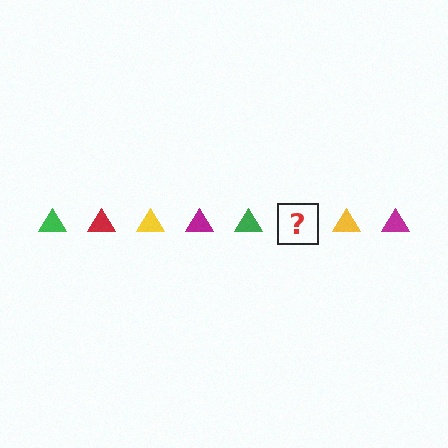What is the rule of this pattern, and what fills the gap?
The rule is that the pattern cycles through green, red, yellow, magenta triangles. The gap should be filled with a red triangle.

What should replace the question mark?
The question mark should be replaced with a red triangle.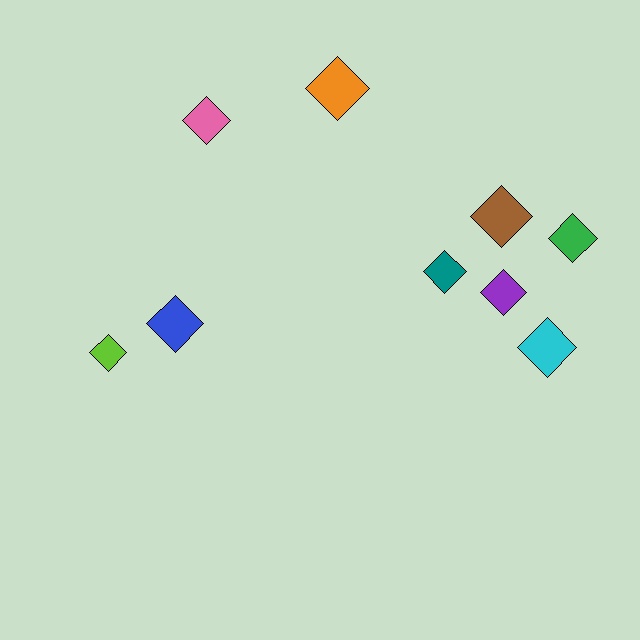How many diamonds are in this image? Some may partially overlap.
There are 9 diamonds.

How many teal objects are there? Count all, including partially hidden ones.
There is 1 teal object.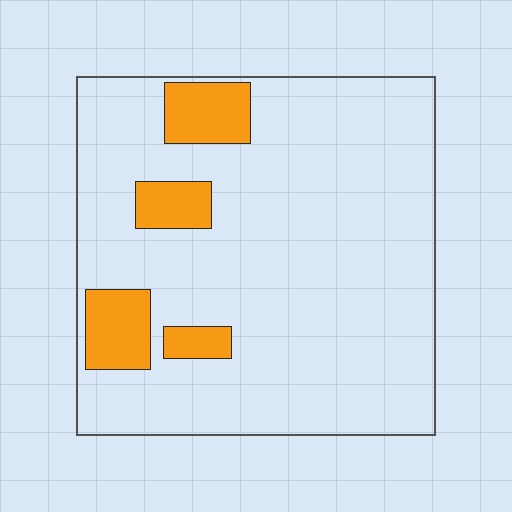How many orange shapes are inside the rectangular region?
4.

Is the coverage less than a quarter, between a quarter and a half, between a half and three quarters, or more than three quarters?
Less than a quarter.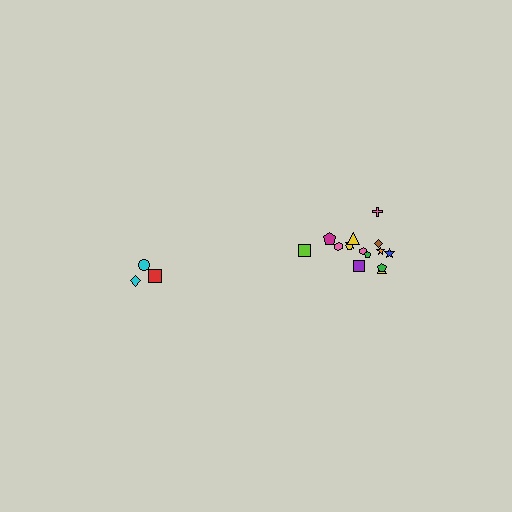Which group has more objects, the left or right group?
The right group.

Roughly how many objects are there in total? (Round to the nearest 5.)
Roughly 20 objects in total.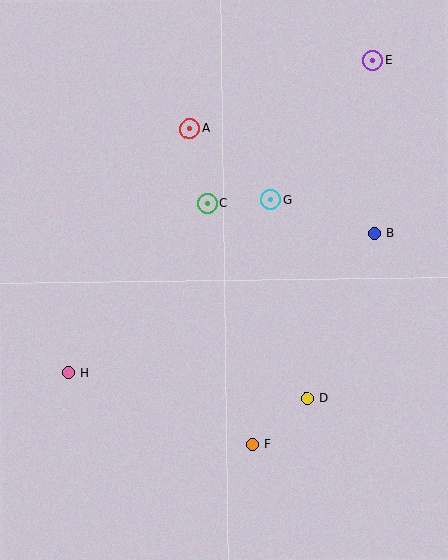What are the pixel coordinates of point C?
Point C is at (207, 203).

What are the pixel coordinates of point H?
Point H is at (68, 373).